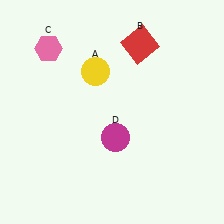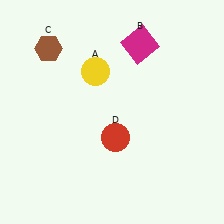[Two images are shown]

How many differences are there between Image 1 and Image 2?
There are 3 differences between the two images.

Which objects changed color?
B changed from red to magenta. C changed from pink to brown. D changed from magenta to red.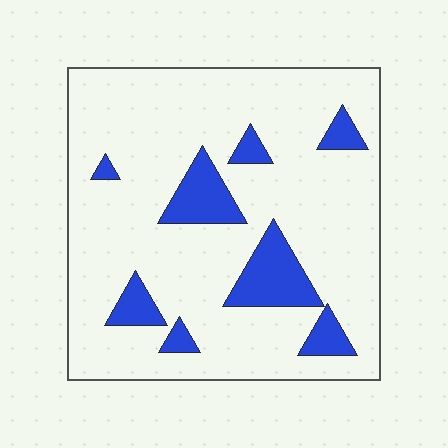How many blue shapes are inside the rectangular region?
8.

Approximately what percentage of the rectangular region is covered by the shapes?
Approximately 15%.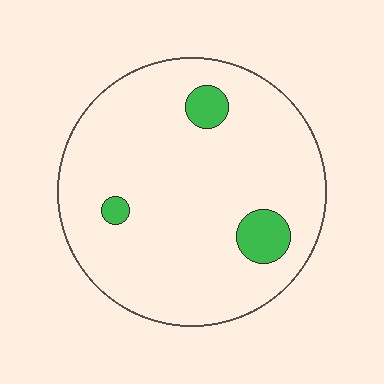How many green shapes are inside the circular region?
3.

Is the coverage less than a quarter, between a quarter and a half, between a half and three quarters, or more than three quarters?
Less than a quarter.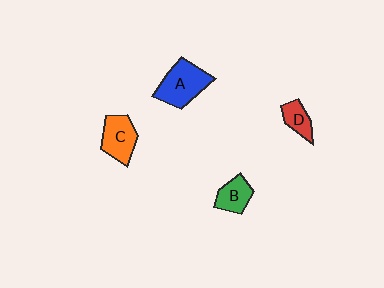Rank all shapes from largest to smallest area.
From largest to smallest: A (blue), C (orange), B (green), D (red).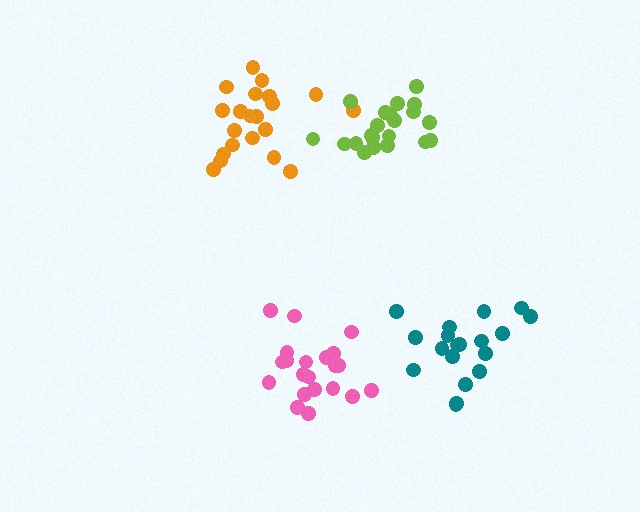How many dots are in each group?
Group 1: 19 dots, Group 2: 21 dots, Group 3: 21 dots, Group 4: 21 dots (82 total).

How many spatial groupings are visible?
There are 4 spatial groupings.